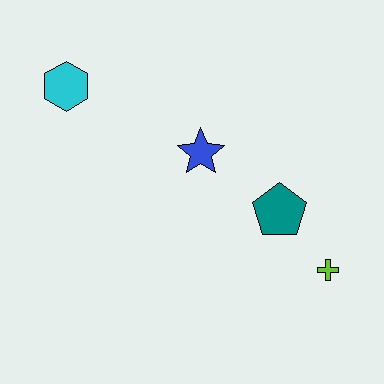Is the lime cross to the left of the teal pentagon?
No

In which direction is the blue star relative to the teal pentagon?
The blue star is to the left of the teal pentagon.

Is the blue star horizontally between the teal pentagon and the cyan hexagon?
Yes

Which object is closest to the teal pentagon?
The lime cross is closest to the teal pentagon.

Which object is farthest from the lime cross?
The cyan hexagon is farthest from the lime cross.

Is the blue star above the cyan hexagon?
No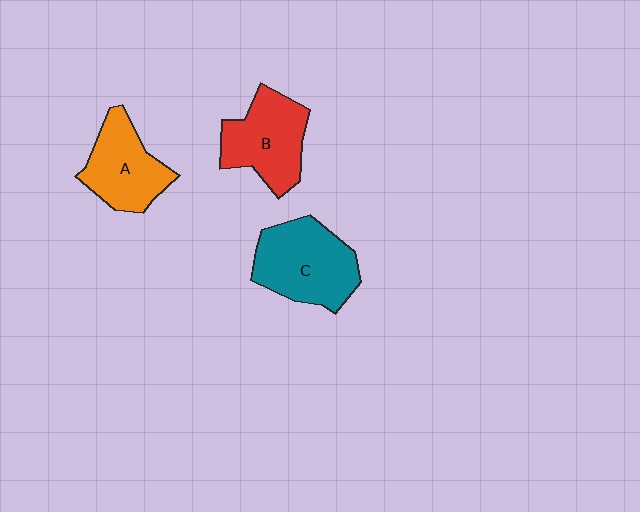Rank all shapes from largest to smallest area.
From largest to smallest: C (teal), B (red), A (orange).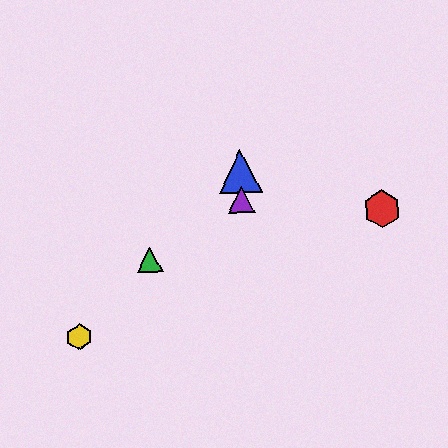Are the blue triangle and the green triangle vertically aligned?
No, the blue triangle is at x≈240 and the green triangle is at x≈150.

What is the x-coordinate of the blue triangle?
The blue triangle is at x≈240.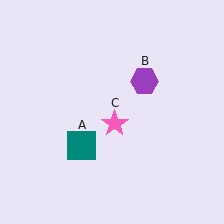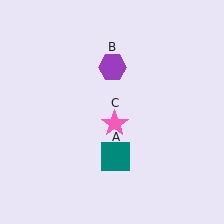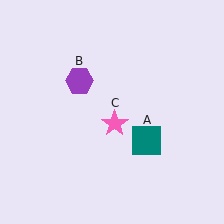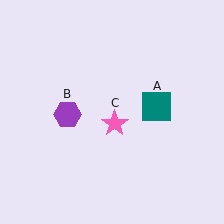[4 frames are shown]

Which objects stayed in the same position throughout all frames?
Pink star (object C) remained stationary.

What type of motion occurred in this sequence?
The teal square (object A), purple hexagon (object B) rotated counterclockwise around the center of the scene.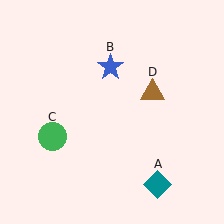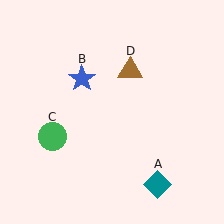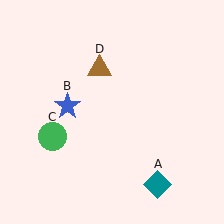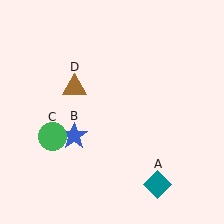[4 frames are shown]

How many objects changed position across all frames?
2 objects changed position: blue star (object B), brown triangle (object D).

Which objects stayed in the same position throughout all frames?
Teal diamond (object A) and green circle (object C) remained stationary.